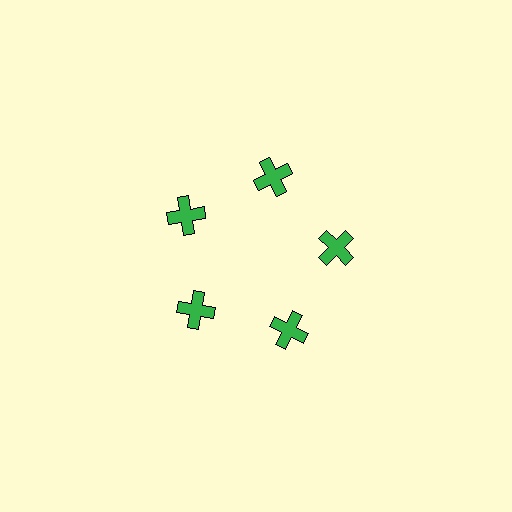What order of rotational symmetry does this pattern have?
This pattern has 5-fold rotational symmetry.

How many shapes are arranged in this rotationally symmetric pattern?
There are 5 shapes, arranged in 5 groups of 1.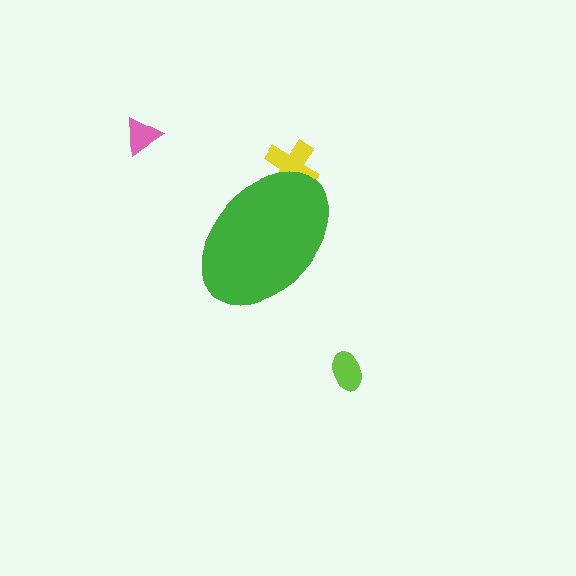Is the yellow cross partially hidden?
Yes, the yellow cross is partially hidden behind the green ellipse.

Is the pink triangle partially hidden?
No, the pink triangle is fully visible.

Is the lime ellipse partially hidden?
No, the lime ellipse is fully visible.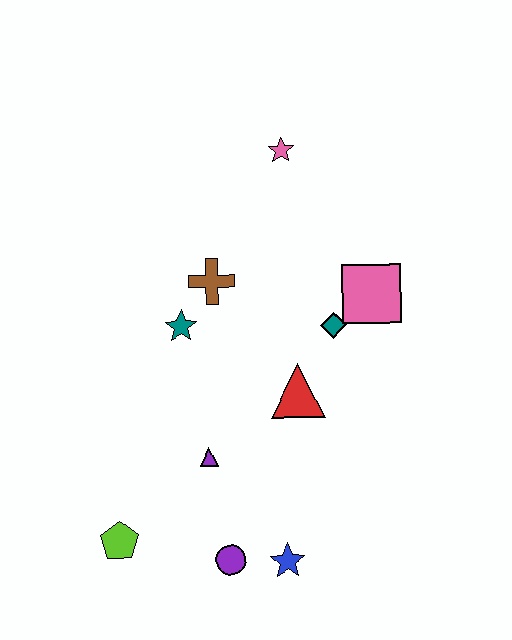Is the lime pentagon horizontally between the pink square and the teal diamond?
No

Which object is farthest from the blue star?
The pink star is farthest from the blue star.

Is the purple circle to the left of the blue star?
Yes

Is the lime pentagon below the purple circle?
No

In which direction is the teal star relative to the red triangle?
The teal star is to the left of the red triangle.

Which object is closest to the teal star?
The brown cross is closest to the teal star.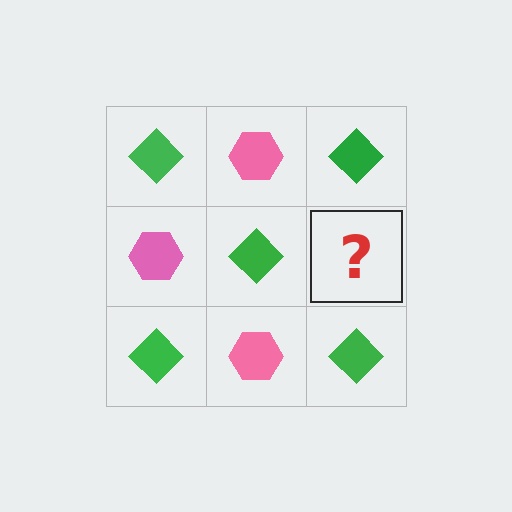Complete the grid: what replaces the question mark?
The question mark should be replaced with a pink hexagon.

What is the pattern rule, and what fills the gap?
The rule is that it alternates green diamond and pink hexagon in a checkerboard pattern. The gap should be filled with a pink hexagon.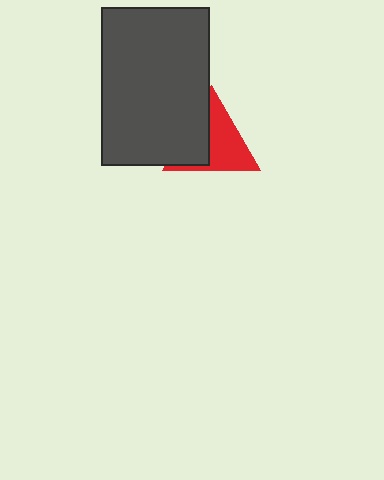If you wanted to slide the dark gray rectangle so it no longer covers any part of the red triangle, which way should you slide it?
Slide it left — that is the most direct way to separate the two shapes.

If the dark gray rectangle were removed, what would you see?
You would see the complete red triangle.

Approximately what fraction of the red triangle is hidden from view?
Roughly 40% of the red triangle is hidden behind the dark gray rectangle.